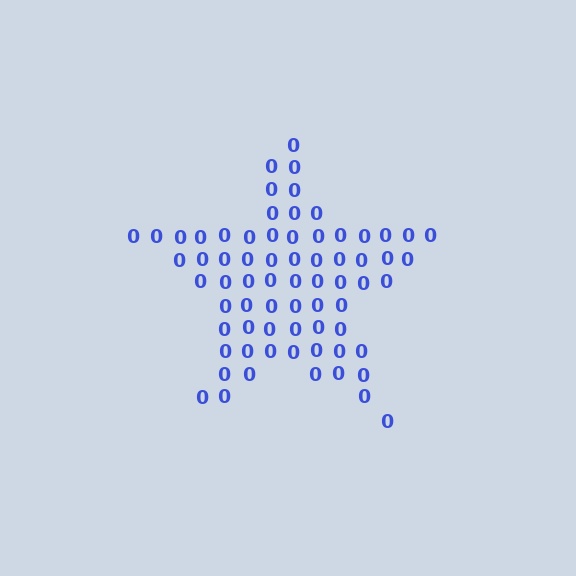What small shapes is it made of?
It is made of small digit 0's.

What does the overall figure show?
The overall figure shows a star.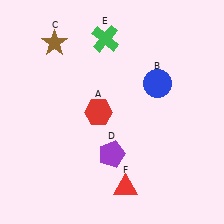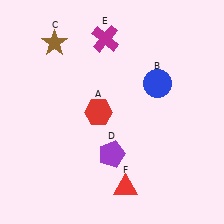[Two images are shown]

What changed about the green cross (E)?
In Image 1, E is green. In Image 2, it changed to magenta.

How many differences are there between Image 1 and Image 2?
There is 1 difference between the two images.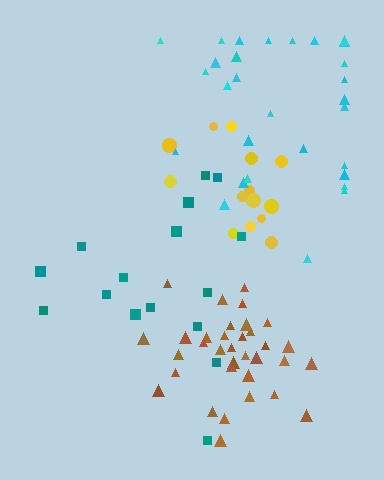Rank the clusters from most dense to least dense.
brown, yellow, cyan, teal.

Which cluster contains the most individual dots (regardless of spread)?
Brown (34).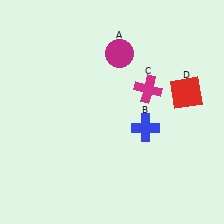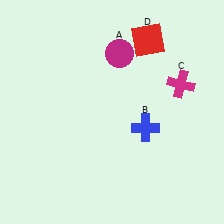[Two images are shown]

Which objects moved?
The objects that moved are: the magenta cross (C), the red square (D).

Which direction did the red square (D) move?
The red square (D) moved up.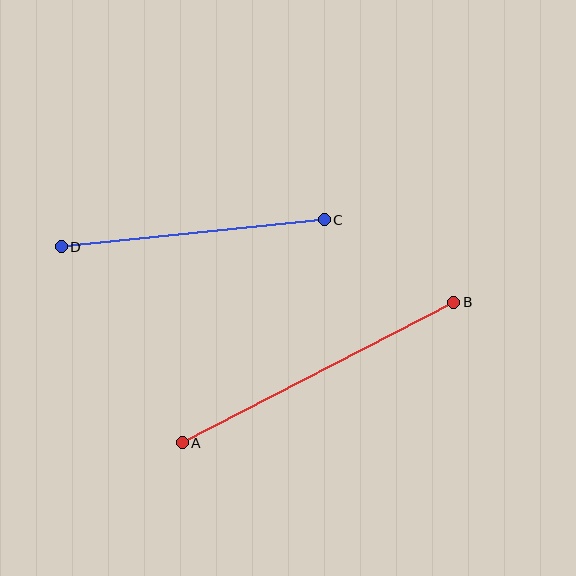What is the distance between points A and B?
The distance is approximately 305 pixels.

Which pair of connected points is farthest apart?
Points A and B are farthest apart.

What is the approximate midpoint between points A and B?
The midpoint is at approximately (318, 373) pixels.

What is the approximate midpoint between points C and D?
The midpoint is at approximately (193, 233) pixels.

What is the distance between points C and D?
The distance is approximately 264 pixels.